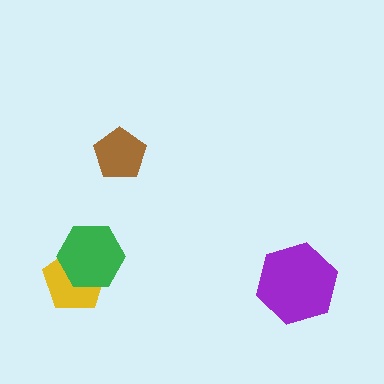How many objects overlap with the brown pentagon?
0 objects overlap with the brown pentagon.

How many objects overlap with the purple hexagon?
0 objects overlap with the purple hexagon.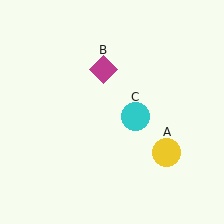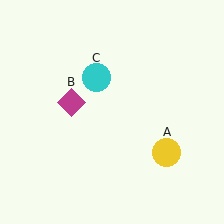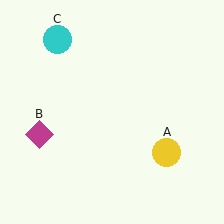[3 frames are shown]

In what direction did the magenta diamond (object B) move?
The magenta diamond (object B) moved down and to the left.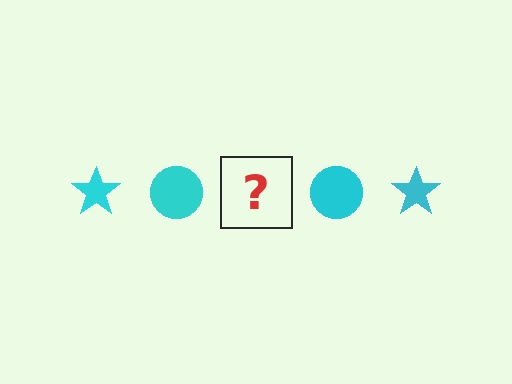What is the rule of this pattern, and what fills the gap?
The rule is that the pattern cycles through star, circle shapes in cyan. The gap should be filled with a cyan star.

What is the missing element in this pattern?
The missing element is a cyan star.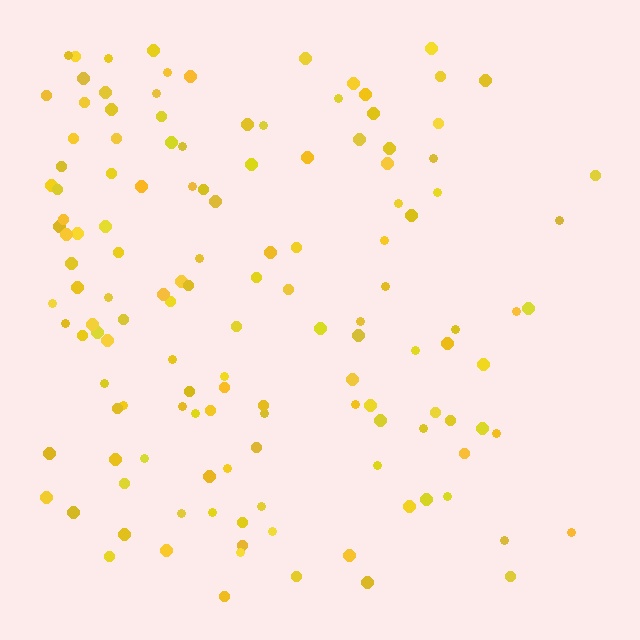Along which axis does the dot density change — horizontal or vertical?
Horizontal.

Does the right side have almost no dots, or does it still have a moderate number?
Still a moderate number, just noticeably fewer than the left.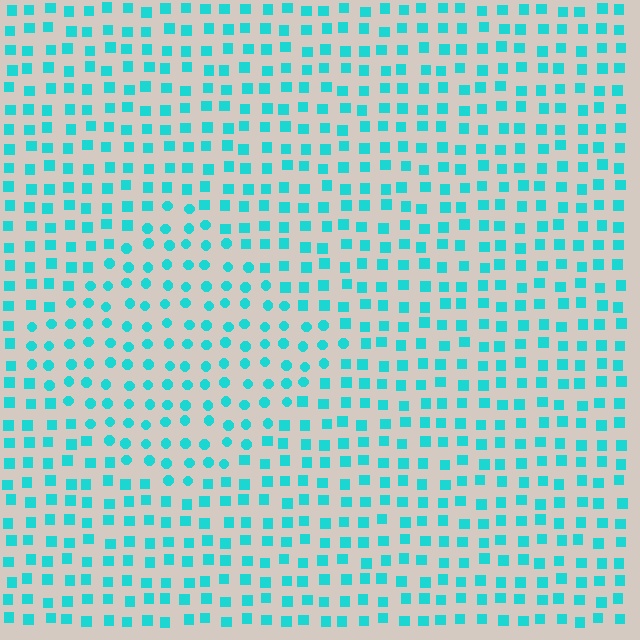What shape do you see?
I see a diamond.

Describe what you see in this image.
The image is filled with small cyan elements arranged in a uniform grid. A diamond-shaped region contains circles, while the surrounding area contains squares. The boundary is defined purely by the change in element shape.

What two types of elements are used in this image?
The image uses circles inside the diamond region and squares outside it.